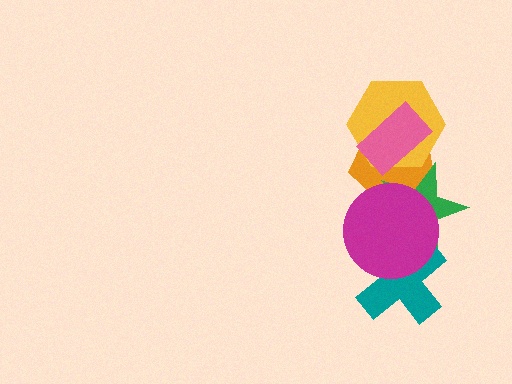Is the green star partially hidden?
Yes, it is partially covered by another shape.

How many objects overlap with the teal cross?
2 objects overlap with the teal cross.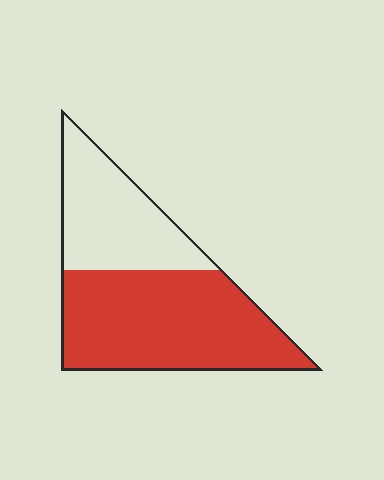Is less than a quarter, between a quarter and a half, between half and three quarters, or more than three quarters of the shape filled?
Between half and three quarters.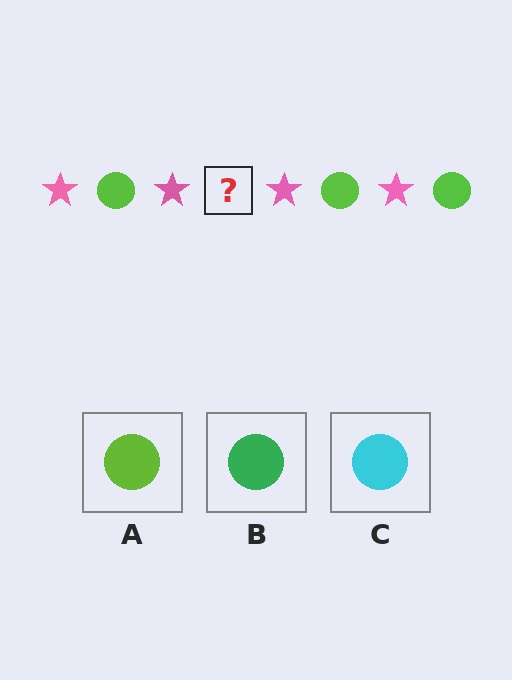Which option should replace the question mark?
Option A.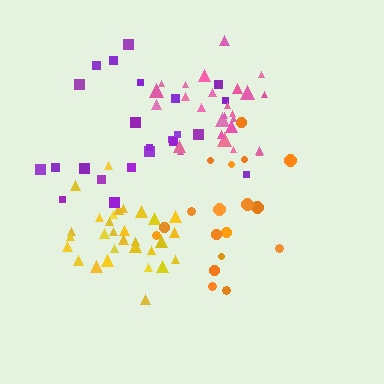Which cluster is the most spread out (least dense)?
Purple.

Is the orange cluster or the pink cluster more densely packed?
Pink.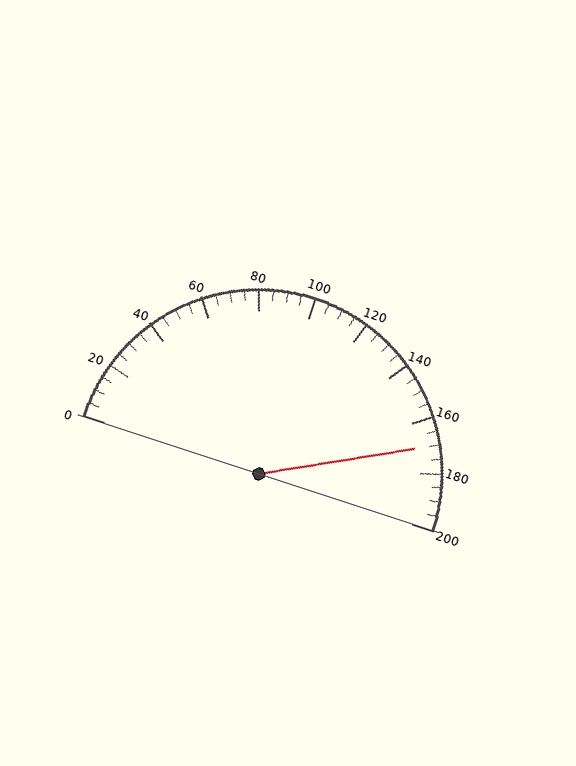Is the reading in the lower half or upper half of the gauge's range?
The reading is in the upper half of the range (0 to 200).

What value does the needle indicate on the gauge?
The needle indicates approximately 170.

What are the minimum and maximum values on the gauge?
The gauge ranges from 0 to 200.